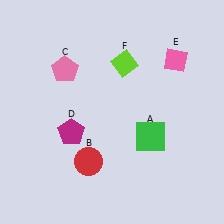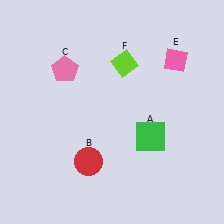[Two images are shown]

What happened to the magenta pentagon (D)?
The magenta pentagon (D) was removed in Image 2. It was in the bottom-left area of Image 1.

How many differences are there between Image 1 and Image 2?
There is 1 difference between the two images.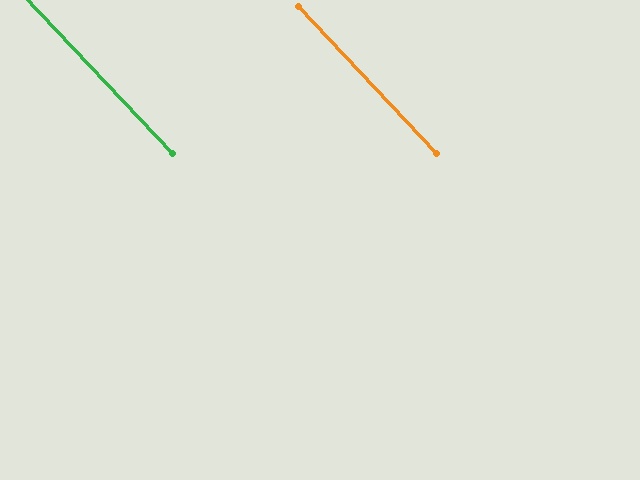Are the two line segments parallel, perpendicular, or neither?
Parallel — their directions differ by only 0.5°.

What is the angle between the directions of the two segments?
Approximately 0 degrees.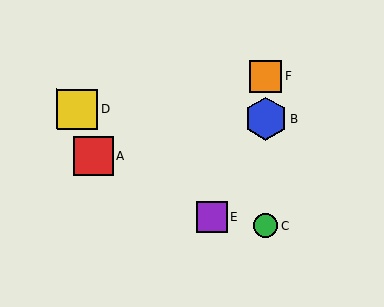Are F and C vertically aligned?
Yes, both are at x≈266.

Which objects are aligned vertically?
Objects B, C, F are aligned vertically.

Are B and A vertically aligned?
No, B is at x≈266 and A is at x≈94.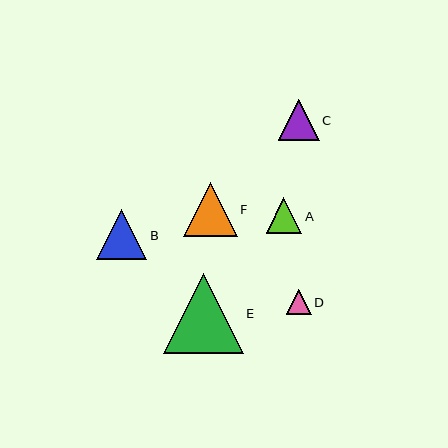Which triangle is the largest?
Triangle E is the largest with a size of approximately 79 pixels.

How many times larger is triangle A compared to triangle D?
Triangle A is approximately 1.4 times the size of triangle D.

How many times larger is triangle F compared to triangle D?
Triangle F is approximately 2.1 times the size of triangle D.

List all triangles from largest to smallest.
From largest to smallest: E, F, B, C, A, D.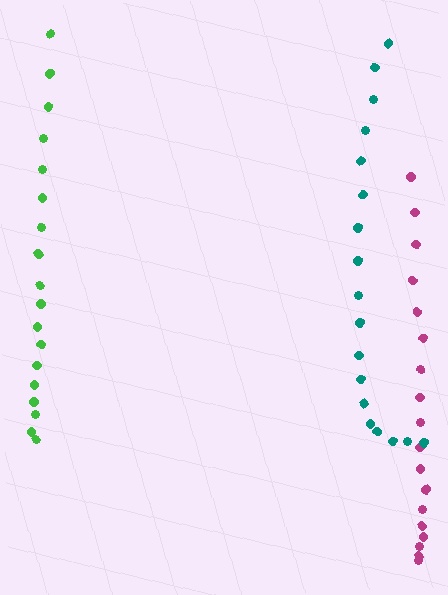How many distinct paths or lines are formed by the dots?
There are 3 distinct paths.